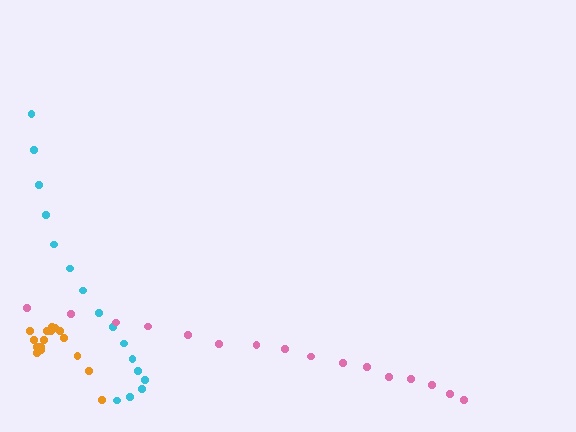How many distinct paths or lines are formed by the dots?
There are 3 distinct paths.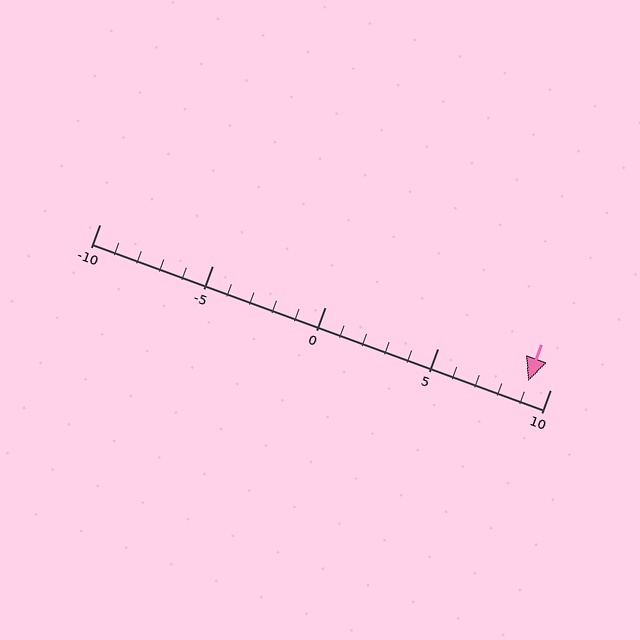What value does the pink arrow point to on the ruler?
The pink arrow points to approximately 9.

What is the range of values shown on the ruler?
The ruler shows values from -10 to 10.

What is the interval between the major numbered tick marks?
The major tick marks are spaced 5 units apart.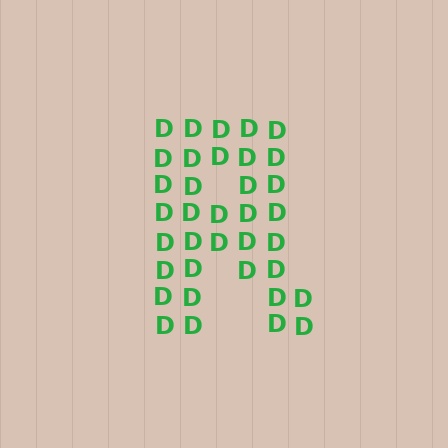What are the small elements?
The small elements are letter D's.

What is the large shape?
The large shape is the letter R.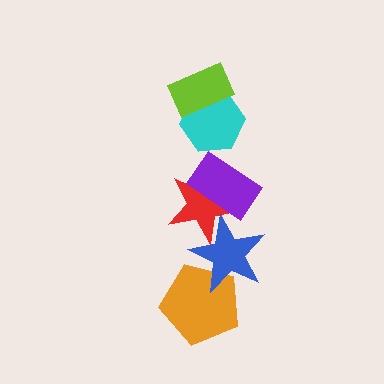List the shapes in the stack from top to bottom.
From top to bottom: the lime rectangle, the cyan hexagon, the purple rectangle, the red star, the blue star, the orange pentagon.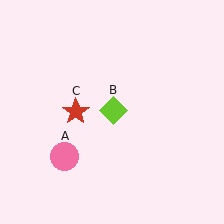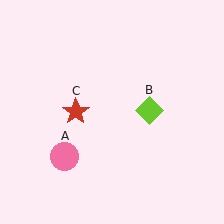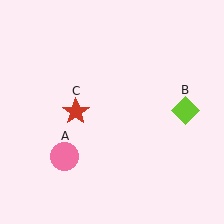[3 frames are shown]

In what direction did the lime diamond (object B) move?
The lime diamond (object B) moved right.